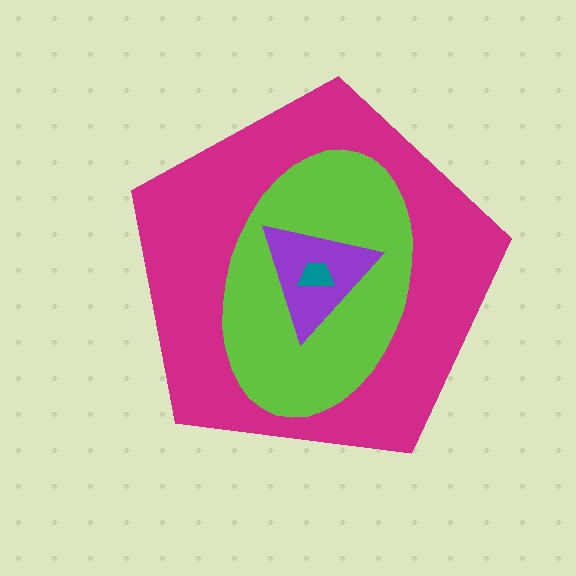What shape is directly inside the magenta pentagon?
The lime ellipse.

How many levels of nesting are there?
4.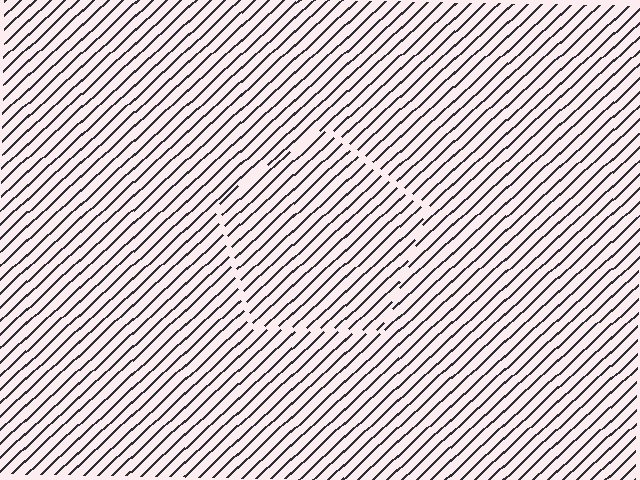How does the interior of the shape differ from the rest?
The interior of the shape contains the same grating, shifted by half a period — the contour is defined by the phase discontinuity where line-ends from the inner and outer gratings abut.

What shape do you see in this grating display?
An illusory pentagon. The interior of the shape contains the same grating, shifted by half a period — the contour is defined by the phase discontinuity where line-ends from the inner and outer gratings abut.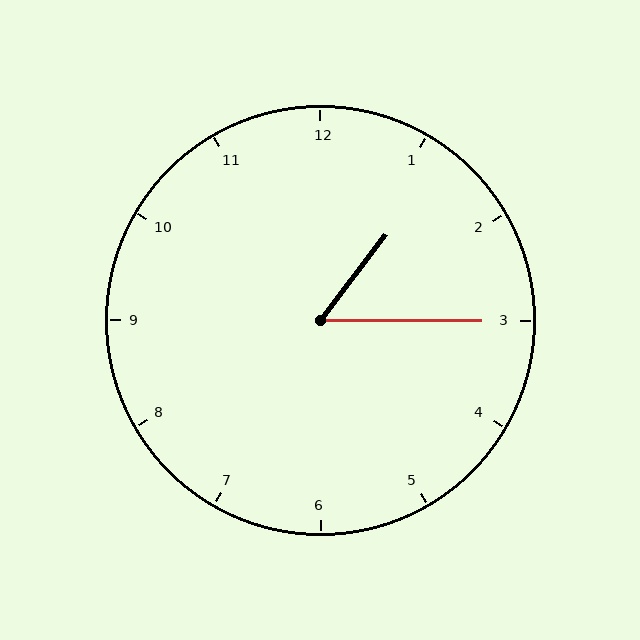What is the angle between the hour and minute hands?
Approximately 52 degrees.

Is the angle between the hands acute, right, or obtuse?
It is acute.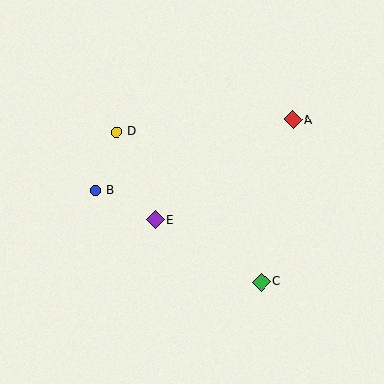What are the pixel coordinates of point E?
Point E is at (156, 220).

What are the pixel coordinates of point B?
Point B is at (95, 190).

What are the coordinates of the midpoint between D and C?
The midpoint between D and C is at (188, 207).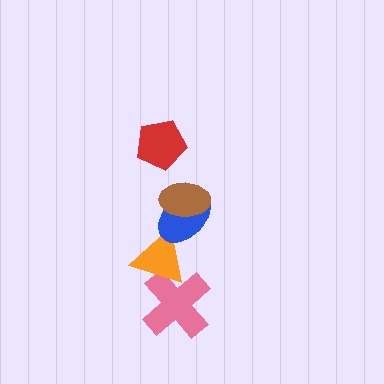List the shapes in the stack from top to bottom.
From top to bottom: the red pentagon, the brown ellipse, the blue ellipse, the orange triangle, the pink cross.